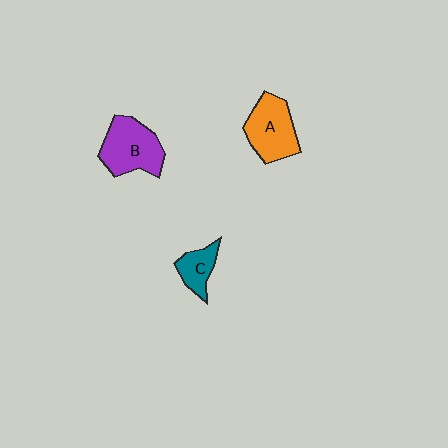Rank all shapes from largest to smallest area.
From largest to smallest: B (purple), A (orange), C (teal).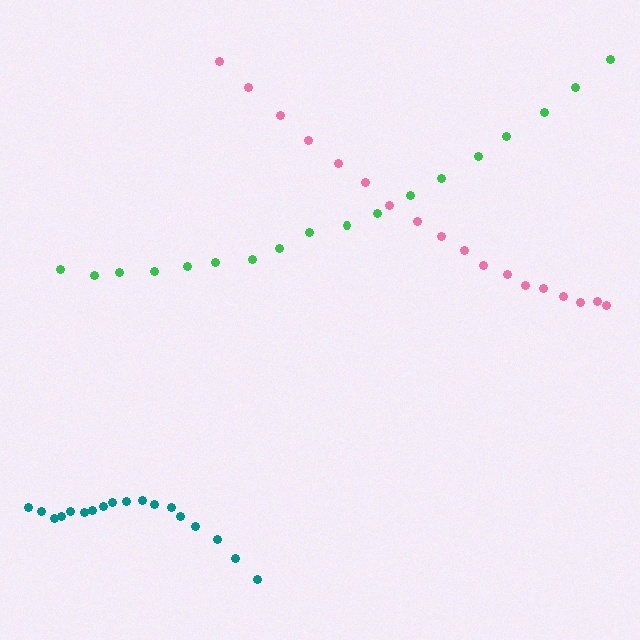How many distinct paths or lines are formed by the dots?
There are 3 distinct paths.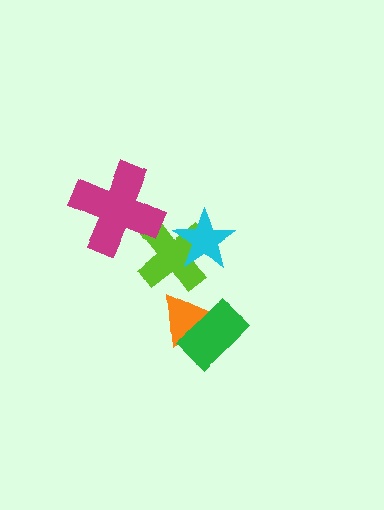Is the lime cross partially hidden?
Yes, it is partially covered by another shape.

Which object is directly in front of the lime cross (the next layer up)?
The cyan star is directly in front of the lime cross.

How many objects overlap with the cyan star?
1 object overlaps with the cyan star.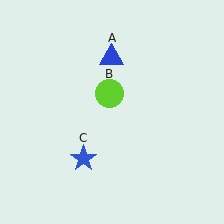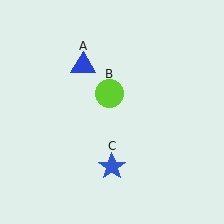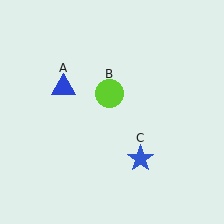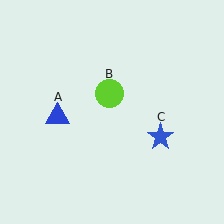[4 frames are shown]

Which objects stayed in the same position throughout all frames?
Lime circle (object B) remained stationary.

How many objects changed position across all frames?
2 objects changed position: blue triangle (object A), blue star (object C).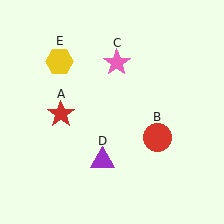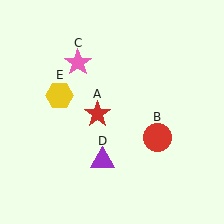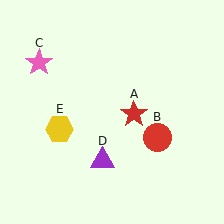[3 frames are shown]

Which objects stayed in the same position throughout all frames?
Red circle (object B) and purple triangle (object D) remained stationary.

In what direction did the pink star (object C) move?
The pink star (object C) moved left.